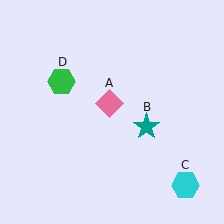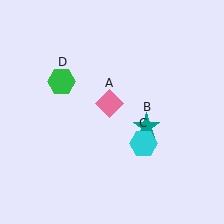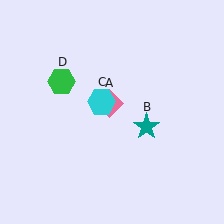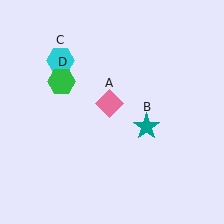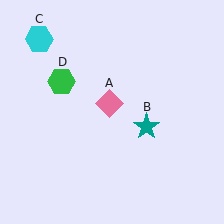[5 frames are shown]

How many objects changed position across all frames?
1 object changed position: cyan hexagon (object C).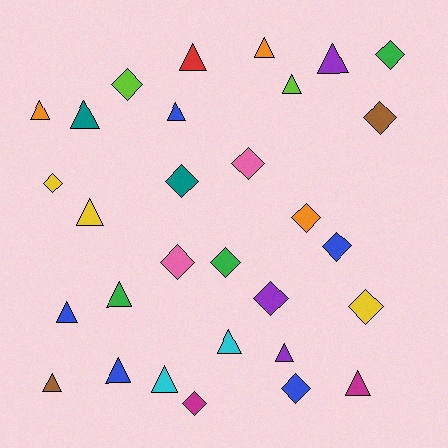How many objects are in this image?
There are 30 objects.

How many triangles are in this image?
There are 16 triangles.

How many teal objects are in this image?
There are 2 teal objects.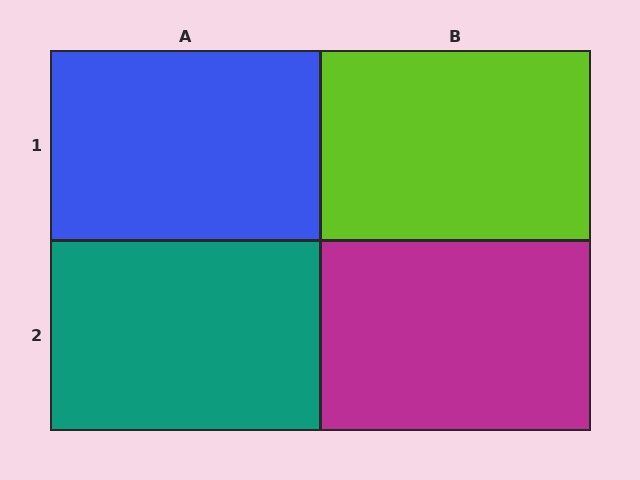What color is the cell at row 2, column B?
Magenta.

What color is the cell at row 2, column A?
Teal.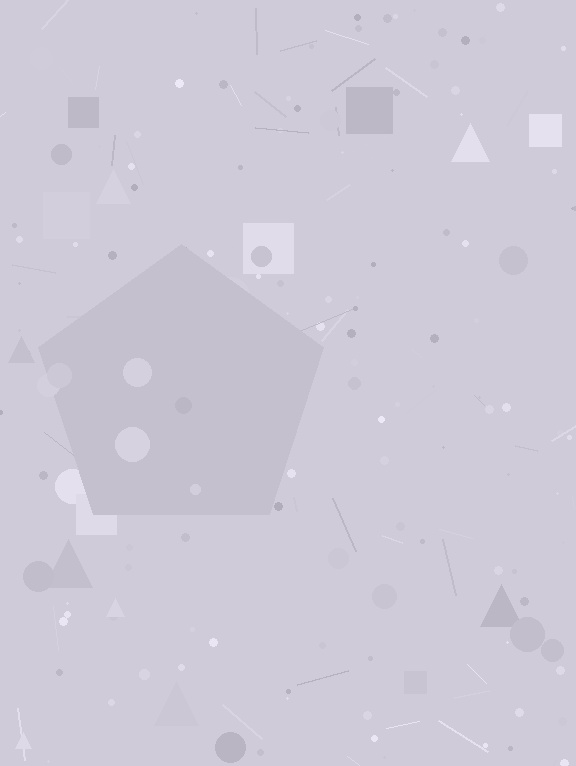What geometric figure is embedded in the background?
A pentagon is embedded in the background.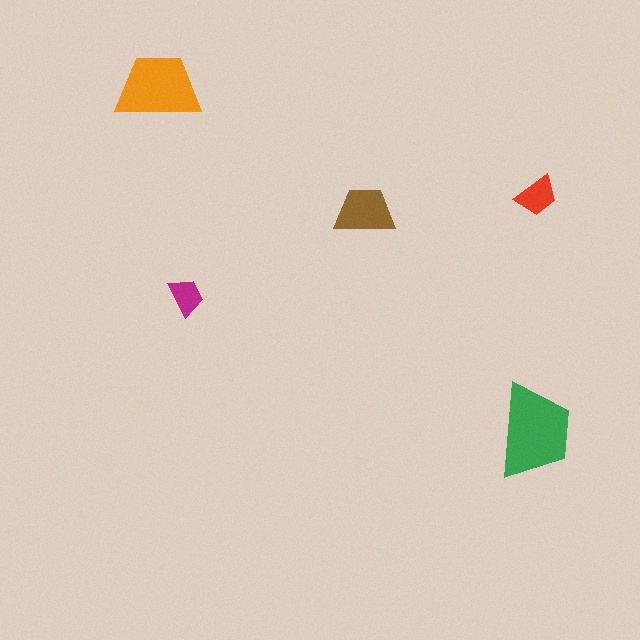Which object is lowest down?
The green trapezoid is bottommost.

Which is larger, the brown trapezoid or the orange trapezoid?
The orange one.